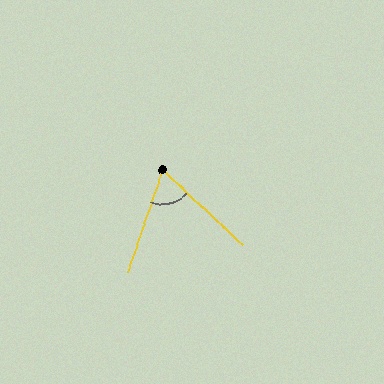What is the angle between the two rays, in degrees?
Approximately 66 degrees.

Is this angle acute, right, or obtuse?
It is acute.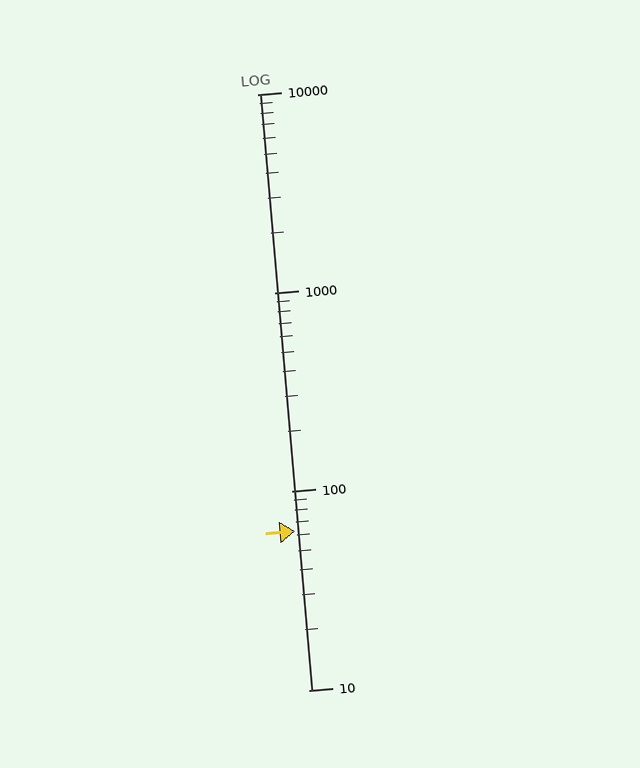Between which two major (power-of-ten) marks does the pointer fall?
The pointer is between 10 and 100.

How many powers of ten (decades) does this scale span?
The scale spans 3 decades, from 10 to 10000.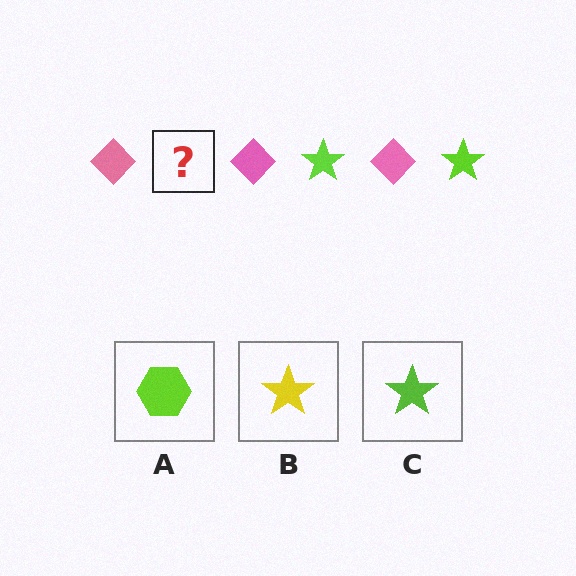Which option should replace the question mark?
Option C.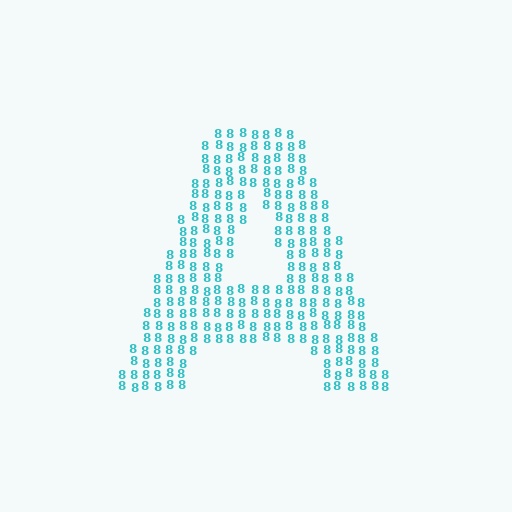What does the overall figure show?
The overall figure shows the letter A.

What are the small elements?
The small elements are digit 8's.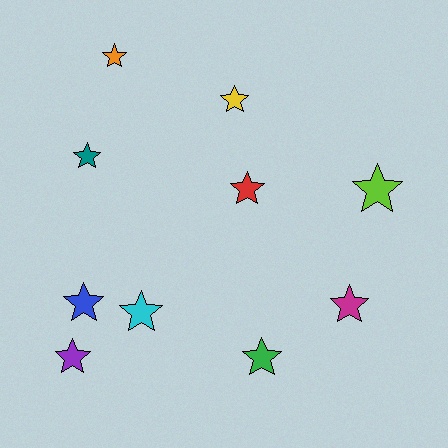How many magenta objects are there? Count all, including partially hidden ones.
There is 1 magenta object.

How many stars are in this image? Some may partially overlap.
There are 10 stars.